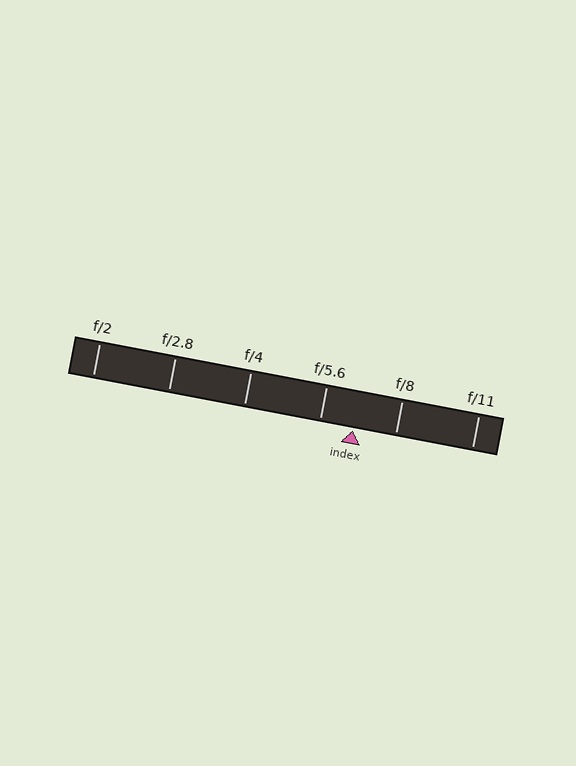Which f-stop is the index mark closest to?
The index mark is closest to f/5.6.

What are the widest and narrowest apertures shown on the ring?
The widest aperture shown is f/2 and the narrowest is f/11.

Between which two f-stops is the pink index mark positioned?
The index mark is between f/5.6 and f/8.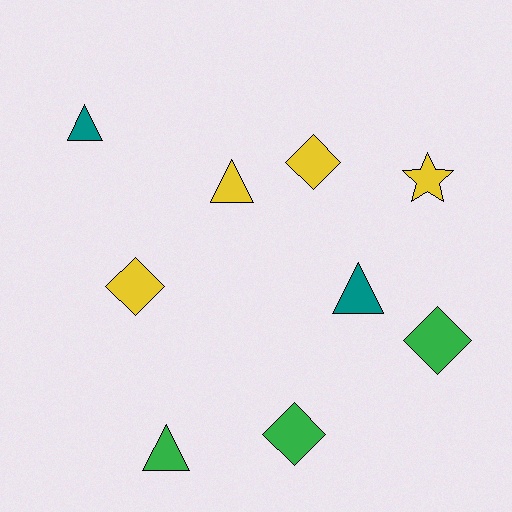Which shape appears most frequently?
Diamond, with 4 objects.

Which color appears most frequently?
Yellow, with 4 objects.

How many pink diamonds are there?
There are no pink diamonds.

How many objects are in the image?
There are 9 objects.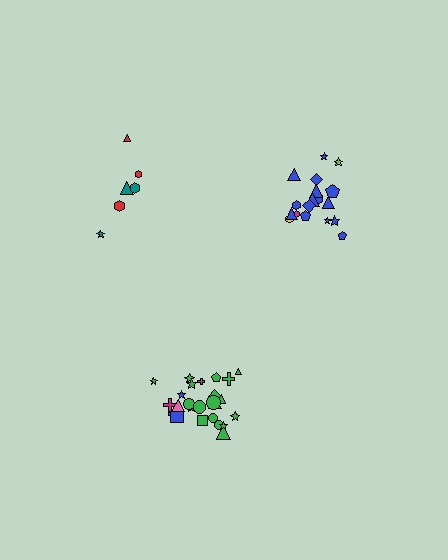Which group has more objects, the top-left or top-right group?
The top-right group.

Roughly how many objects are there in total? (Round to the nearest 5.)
Roughly 50 objects in total.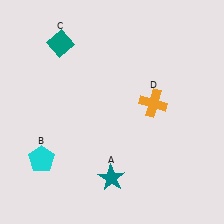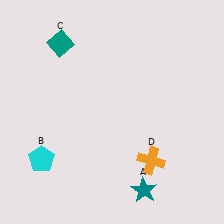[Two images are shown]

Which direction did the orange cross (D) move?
The orange cross (D) moved down.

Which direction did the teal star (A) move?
The teal star (A) moved right.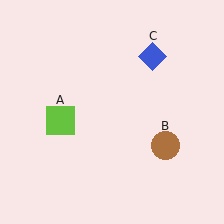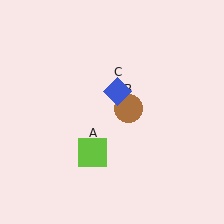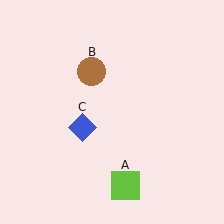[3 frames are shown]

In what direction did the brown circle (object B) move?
The brown circle (object B) moved up and to the left.